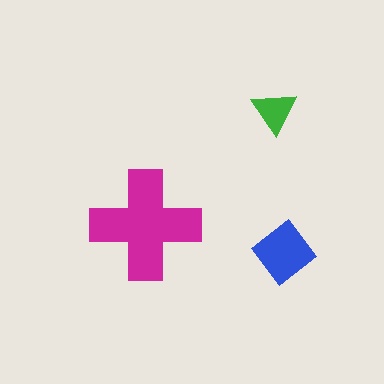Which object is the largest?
The magenta cross.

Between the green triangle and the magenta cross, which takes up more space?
The magenta cross.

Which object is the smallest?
The green triangle.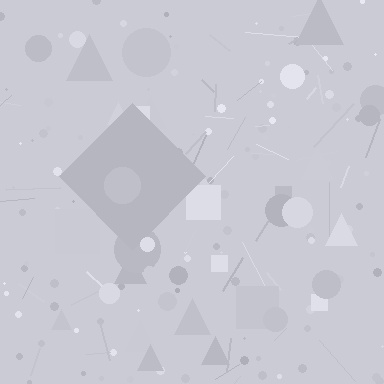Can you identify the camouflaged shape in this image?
The camouflaged shape is a diamond.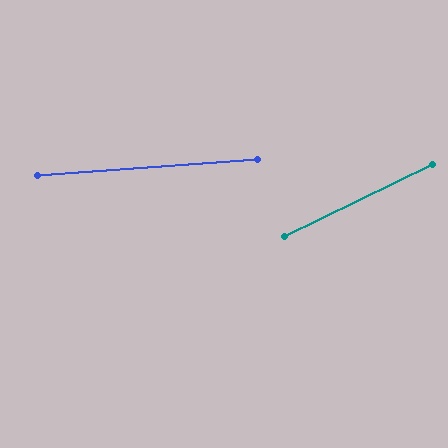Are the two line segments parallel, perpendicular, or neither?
Neither parallel nor perpendicular — they differ by about 22°.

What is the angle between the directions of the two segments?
Approximately 22 degrees.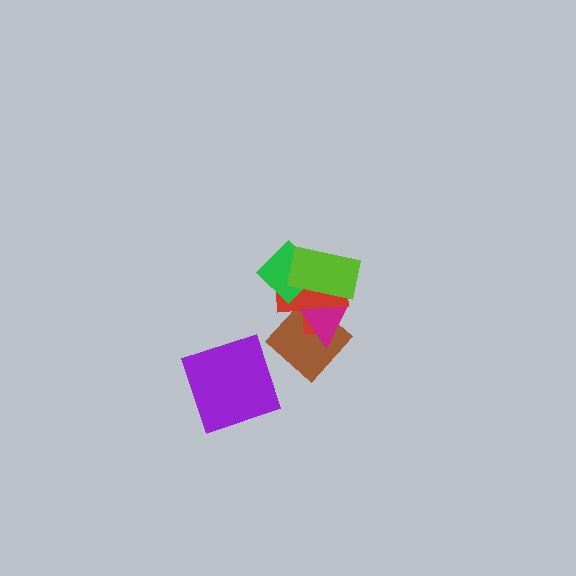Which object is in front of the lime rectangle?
The magenta triangle is in front of the lime rectangle.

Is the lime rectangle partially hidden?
Yes, it is partially covered by another shape.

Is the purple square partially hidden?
No, no other shape covers it.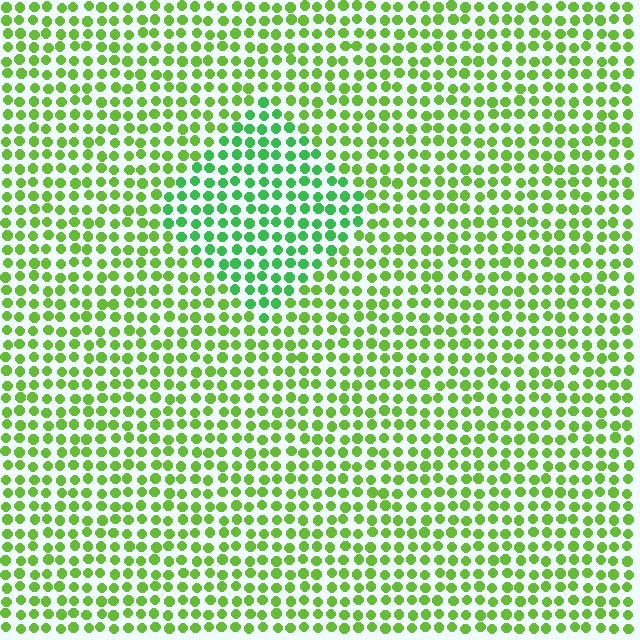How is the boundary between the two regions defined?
The boundary is defined purely by a slight shift in hue (about 32 degrees). Spacing, size, and orientation are identical on both sides.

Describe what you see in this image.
The image is filled with small lime elements in a uniform arrangement. A diamond-shaped region is visible where the elements are tinted to a slightly different hue, forming a subtle color boundary.